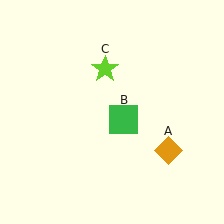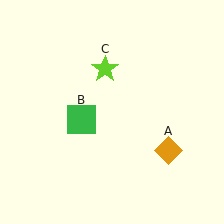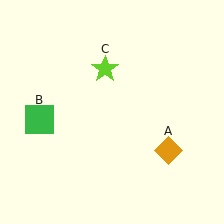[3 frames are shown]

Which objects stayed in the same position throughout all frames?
Orange diamond (object A) and lime star (object C) remained stationary.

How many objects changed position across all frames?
1 object changed position: green square (object B).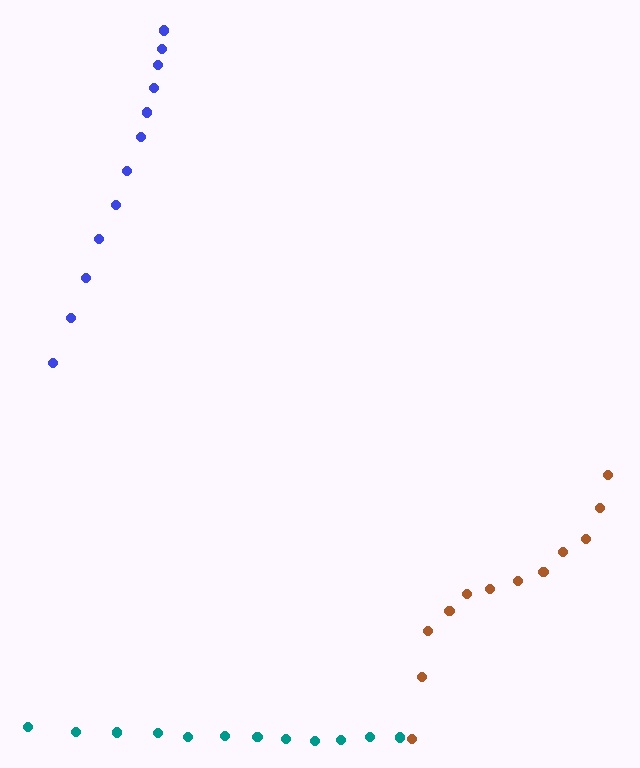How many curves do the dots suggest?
There are 3 distinct paths.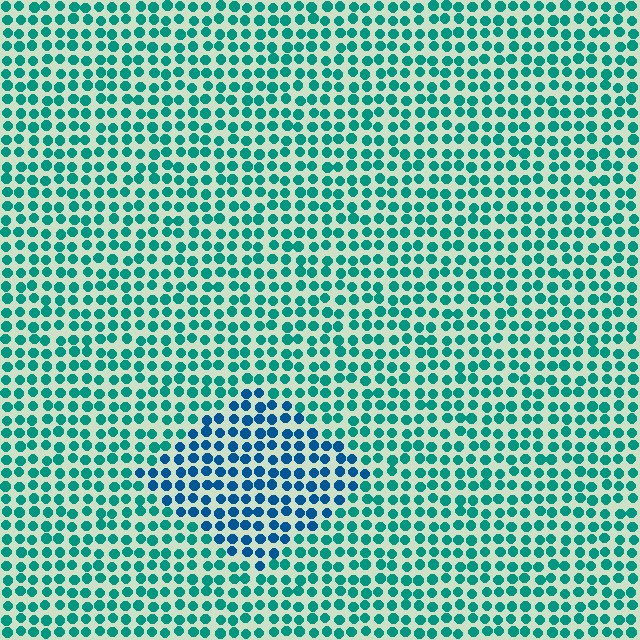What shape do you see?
I see a diamond.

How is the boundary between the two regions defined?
The boundary is defined purely by a slight shift in hue (about 35 degrees). Spacing, size, and orientation are identical on both sides.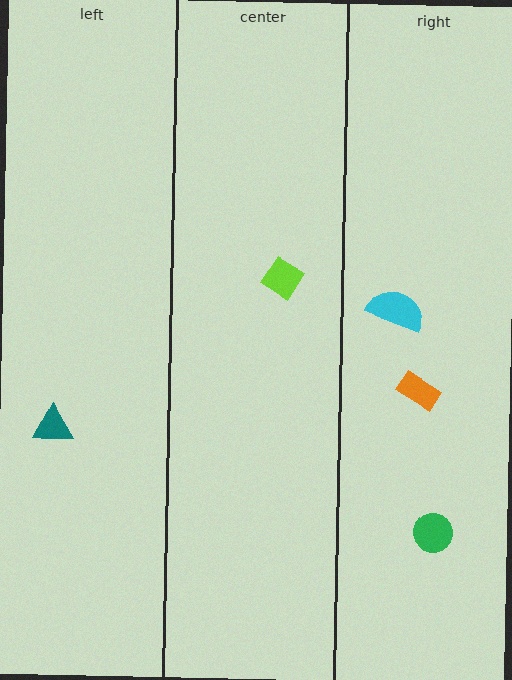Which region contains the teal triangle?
The left region.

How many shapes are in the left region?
1.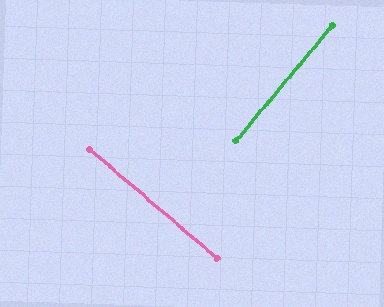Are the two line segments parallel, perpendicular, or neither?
Perpendicular — they meet at approximately 90°.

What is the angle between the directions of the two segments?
Approximately 90 degrees.